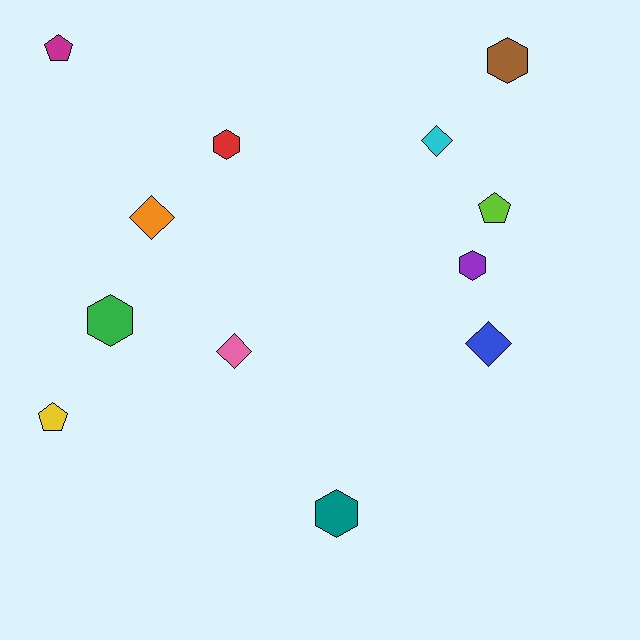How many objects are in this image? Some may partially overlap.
There are 12 objects.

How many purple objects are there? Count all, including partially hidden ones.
There is 1 purple object.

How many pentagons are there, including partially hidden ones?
There are 3 pentagons.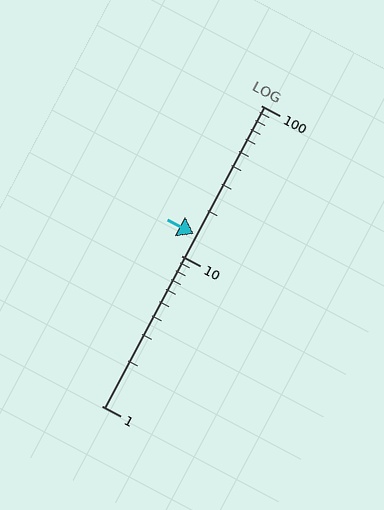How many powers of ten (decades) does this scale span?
The scale spans 2 decades, from 1 to 100.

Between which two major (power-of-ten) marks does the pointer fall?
The pointer is between 10 and 100.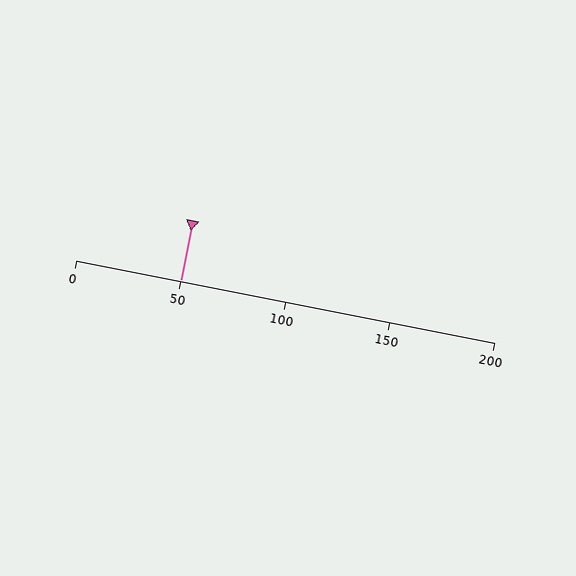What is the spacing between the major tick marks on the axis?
The major ticks are spaced 50 apart.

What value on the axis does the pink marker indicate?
The marker indicates approximately 50.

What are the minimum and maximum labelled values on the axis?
The axis runs from 0 to 200.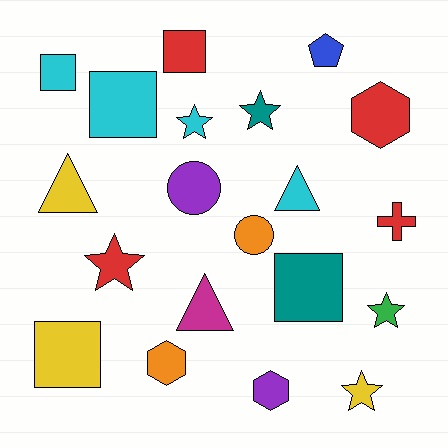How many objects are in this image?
There are 20 objects.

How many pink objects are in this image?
There are no pink objects.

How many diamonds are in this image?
There are no diamonds.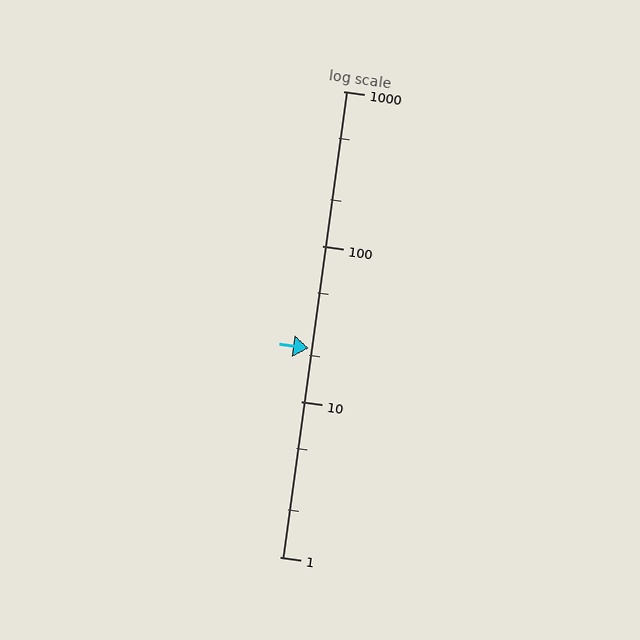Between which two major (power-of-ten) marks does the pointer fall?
The pointer is between 10 and 100.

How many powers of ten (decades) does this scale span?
The scale spans 3 decades, from 1 to 1000.